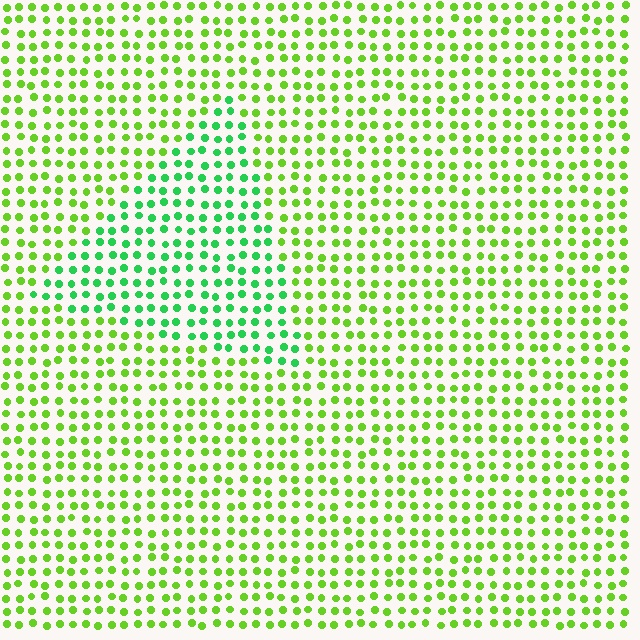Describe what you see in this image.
The image is filled with small lime elements in a uniform arrangement. A triangle-shaped region is visible where the elements are tinted to a slightly different hue, forming a subtle color boundary.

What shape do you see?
I see a triangle.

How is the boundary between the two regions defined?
The boundary is defined purely by a slight shift in hue (about 38 degrees). Spacing, size, and orientation are identical on both sides.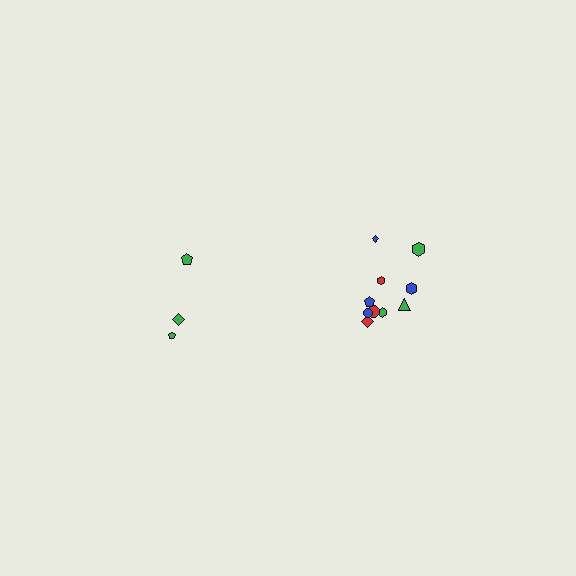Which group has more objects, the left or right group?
The right group.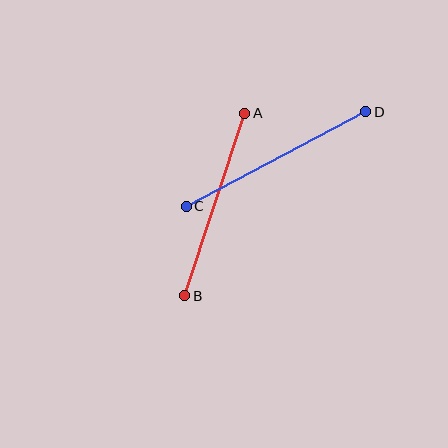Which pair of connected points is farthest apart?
Points C and D are farthest apart.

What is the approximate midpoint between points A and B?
The midpoint is at approximately (215, 205) pixels.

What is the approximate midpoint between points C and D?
The midpoint is at approximately (276, 159) pixels.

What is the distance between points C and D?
The distance is approximately 203 pixels.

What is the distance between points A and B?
The distance is approximately 192 pixels.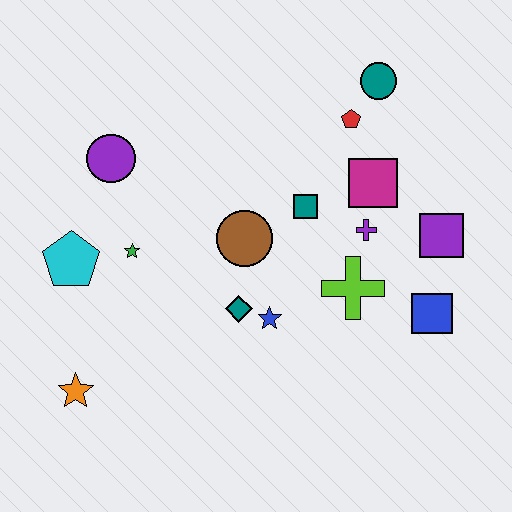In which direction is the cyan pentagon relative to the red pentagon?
The cyan pentagon is to the left of the red pentagon.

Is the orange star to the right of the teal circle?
No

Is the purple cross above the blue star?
Yes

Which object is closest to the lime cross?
The purple cross is closest to the lime cross.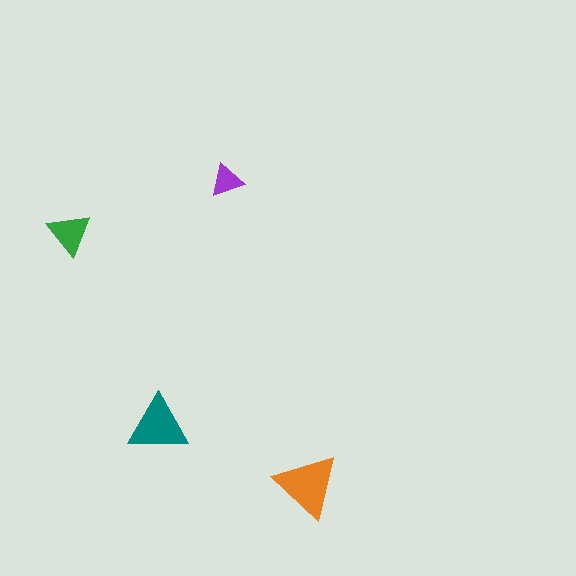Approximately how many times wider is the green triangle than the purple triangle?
About 1.5 times wider.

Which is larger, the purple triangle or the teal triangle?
The teal one.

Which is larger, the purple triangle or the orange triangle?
The orange one.